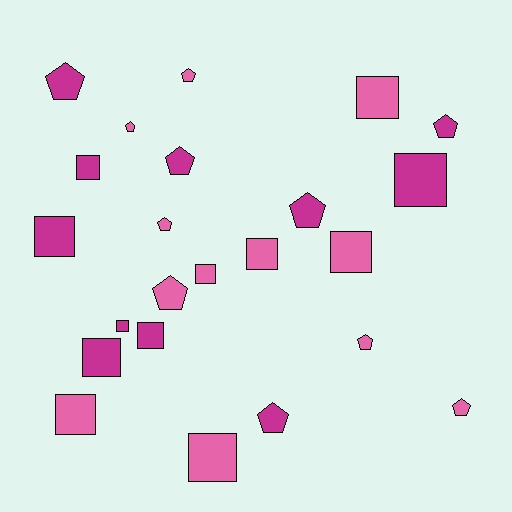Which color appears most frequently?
Pink, with 12 objects.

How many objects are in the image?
There are 23 objects.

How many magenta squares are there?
There are 6 magenta squares.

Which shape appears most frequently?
Square, with 12 objects.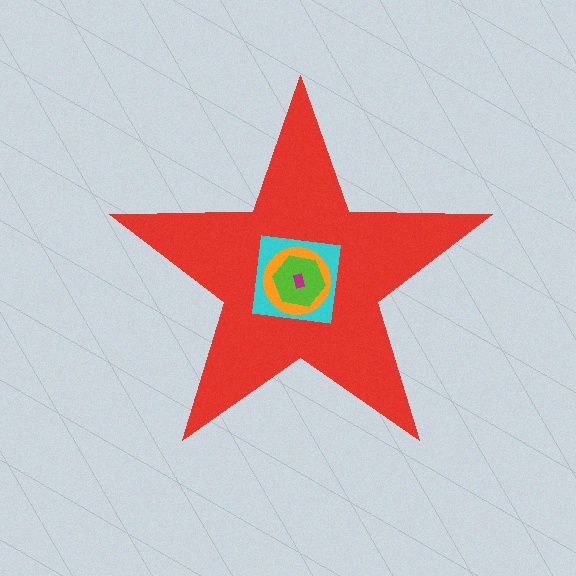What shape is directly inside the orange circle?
The lime hexagon.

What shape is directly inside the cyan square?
The orange circle.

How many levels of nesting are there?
5.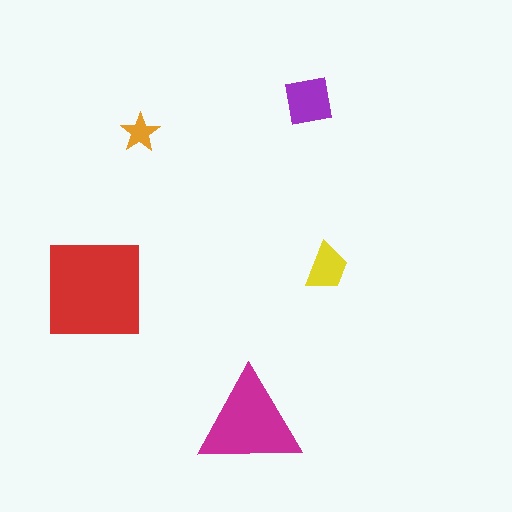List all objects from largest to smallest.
The red square, the magenta triangle, the purple square, the yellow trapezoid, the orange star.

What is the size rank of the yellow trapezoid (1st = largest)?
4th.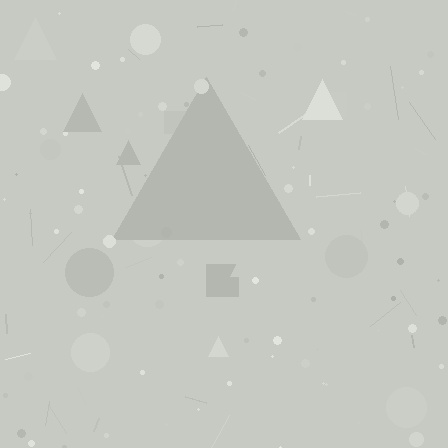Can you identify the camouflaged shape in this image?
The camouflaged shape is a triangle.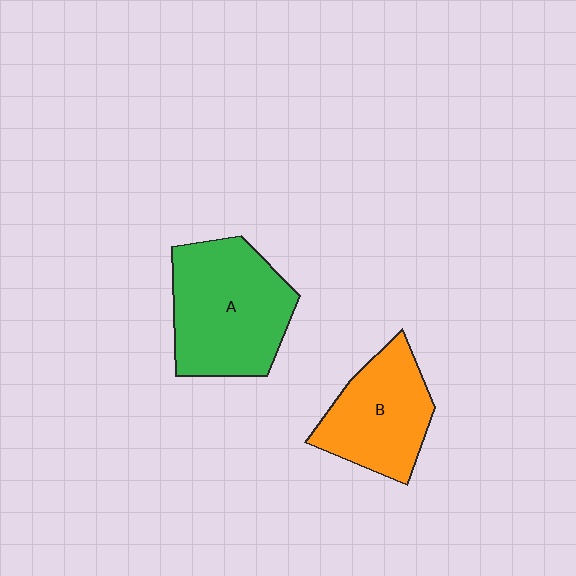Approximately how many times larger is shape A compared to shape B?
Approximately 1.3 times.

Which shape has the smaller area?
Shape B (orange).